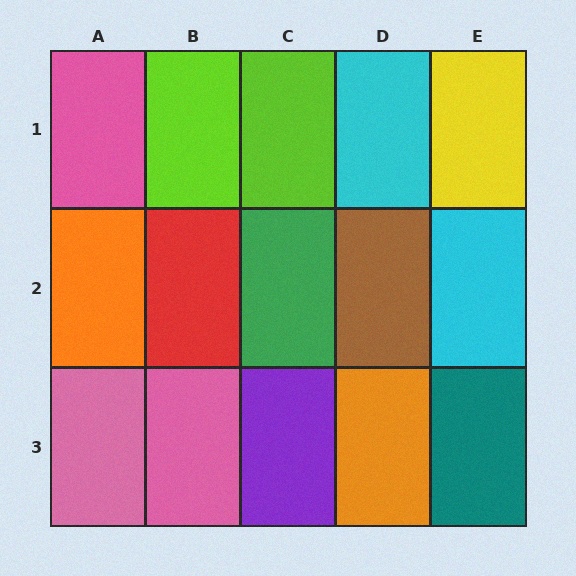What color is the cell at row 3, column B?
Pink.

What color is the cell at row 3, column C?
Purple.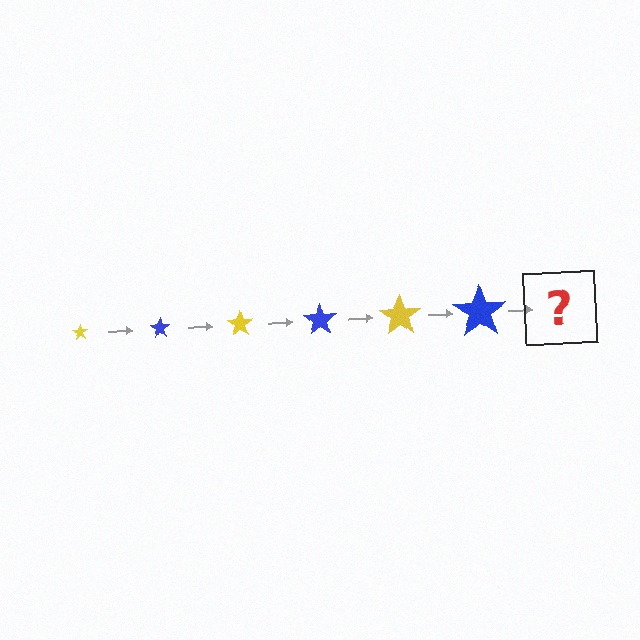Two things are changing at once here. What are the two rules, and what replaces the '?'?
The two rules are that the star grows larger each step and the color cycles through yellow and blue. The '?' should be a yellow star, larger than the previous one.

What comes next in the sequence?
The next element should be a yellow star, larger than the previous one.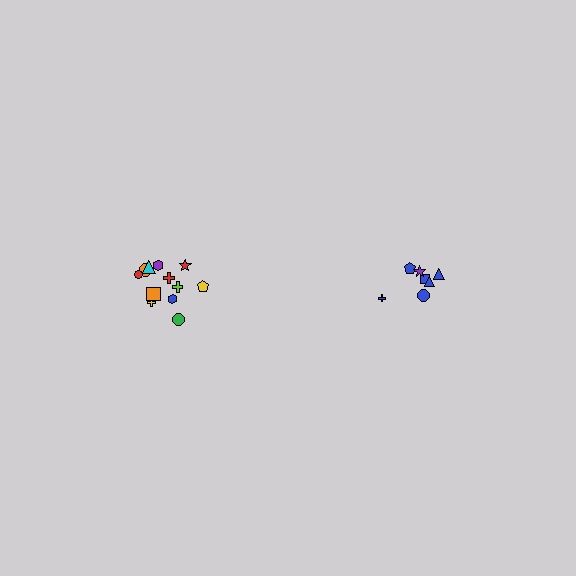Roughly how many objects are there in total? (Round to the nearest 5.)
Roughly 20 objects in total.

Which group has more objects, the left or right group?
The left group.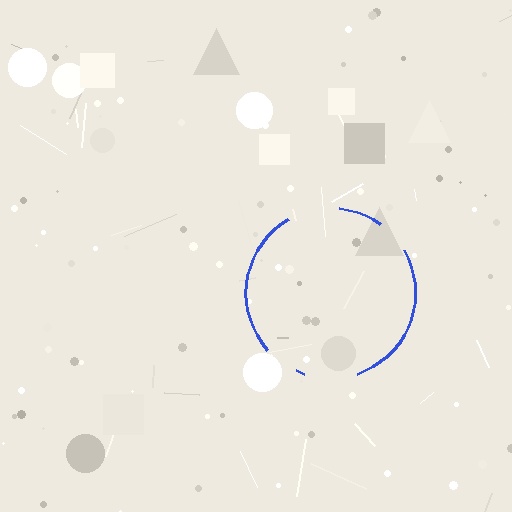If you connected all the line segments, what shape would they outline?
They would outline a circle.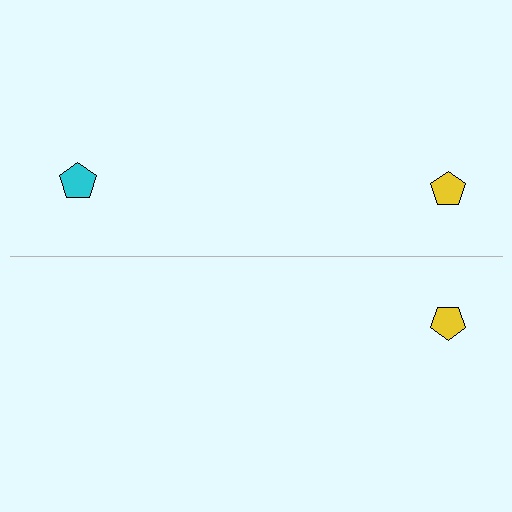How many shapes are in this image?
There are 3 shapes in this image.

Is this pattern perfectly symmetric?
No, the pattern is not perfectly symmetric. A cyan pentagon is missing from the bottom side.